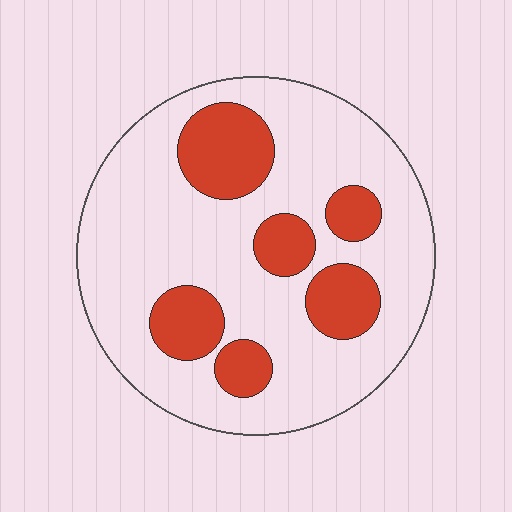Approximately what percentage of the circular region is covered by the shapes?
Approximately 25%.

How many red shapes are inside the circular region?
6.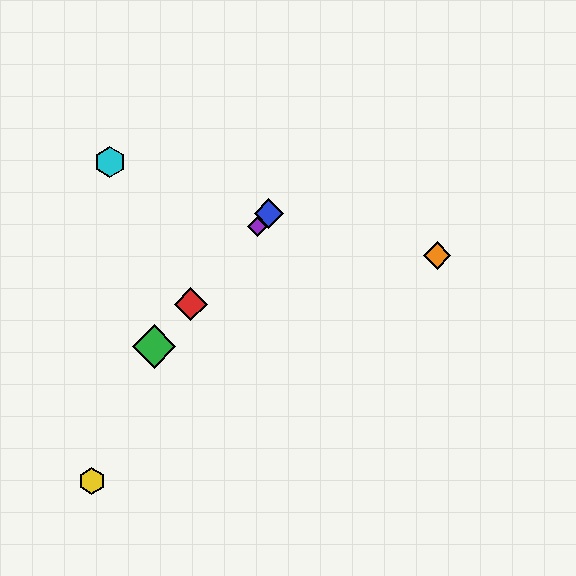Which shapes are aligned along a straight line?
The red diamond, the blue diamond, the green diamond, the purple diamond are aligned along a straight line.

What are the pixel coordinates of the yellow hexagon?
The yellow hexagon is at (92, 481).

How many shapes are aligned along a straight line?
4 shapes (the red diamond, the blue diamond, the green diamond, the purple diamond) are aligned along a straight line.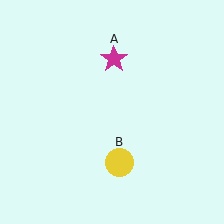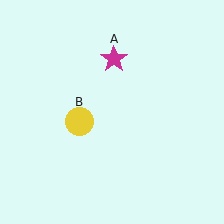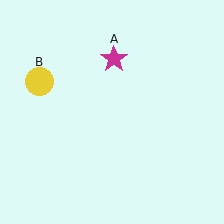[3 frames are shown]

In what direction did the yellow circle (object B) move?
The yellow circle (object B) moved up and to the left.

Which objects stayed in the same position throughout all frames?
Magenta star (object A) remained stationary.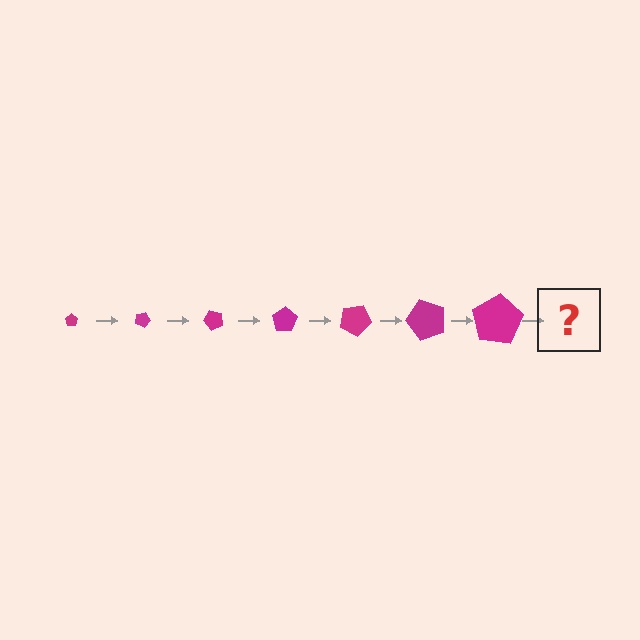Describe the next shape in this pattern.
It should be a pentagon, larger than the previous one and rotated 175 degrees from the start.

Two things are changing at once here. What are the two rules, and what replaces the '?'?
The two rules are that the pentagon grows larger each step and it rotates 25 degrees each step. The '?' should be a pentagon, larger than the previous one and rotated 175 degrees from the start.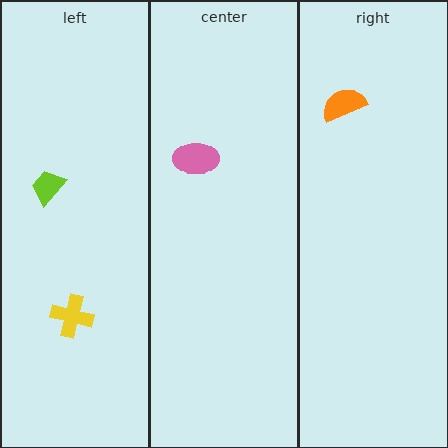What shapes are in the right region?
The orange semicircle.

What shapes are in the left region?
The lime trapezoid, the yellow cross.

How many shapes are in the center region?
1.